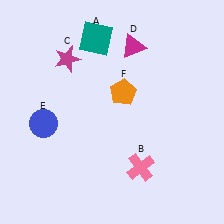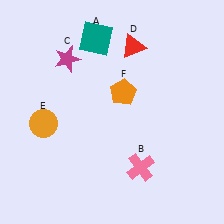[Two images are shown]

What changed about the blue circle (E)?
In Image 1, E is blue. In Image 2, it changed to orange.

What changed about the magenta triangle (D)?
In Image 1, D is magenta. In Image 2, it changed to red.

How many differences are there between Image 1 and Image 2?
There are 2 differences between the two images.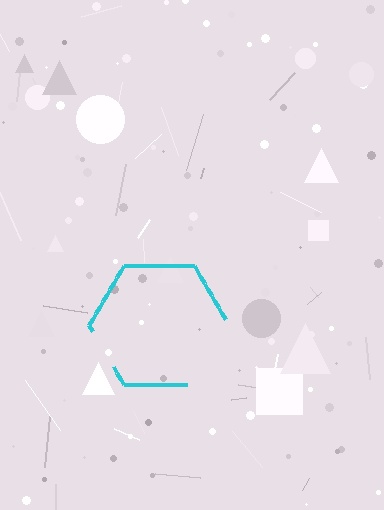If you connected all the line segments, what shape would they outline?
They would outline a hexagon.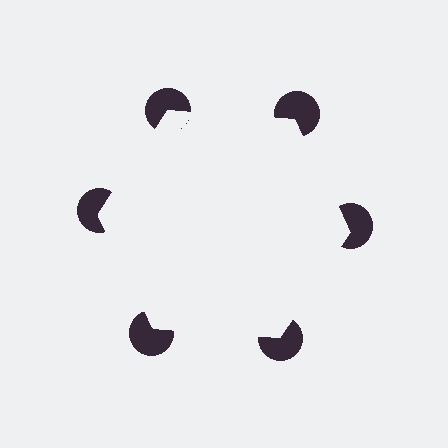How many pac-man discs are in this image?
There are 6 — one at each vertex of the illusory hexagon.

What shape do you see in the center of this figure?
An illusory hexagon — its edges are inferred from the aligned wedge cuts in the pac-man discs, not physically drawn.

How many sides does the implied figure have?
6 sides.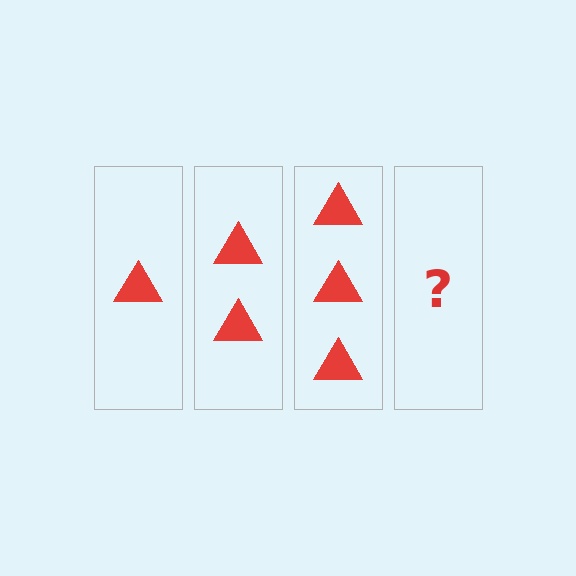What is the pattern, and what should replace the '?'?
The pattern is that each step adds one more triangle. The '?' should be 4 triangles.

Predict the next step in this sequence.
The next step is 4 triangles.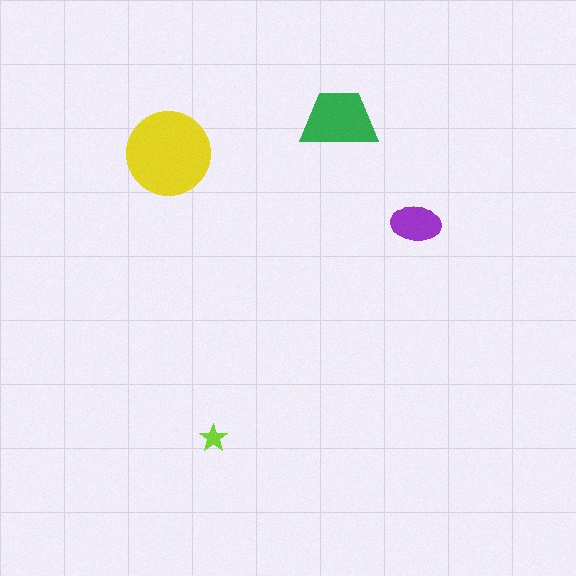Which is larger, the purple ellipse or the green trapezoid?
The green trapezoid.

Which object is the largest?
The yellow circle.